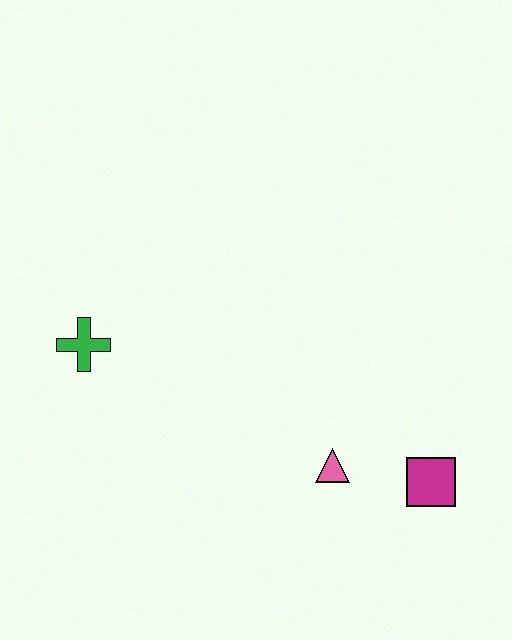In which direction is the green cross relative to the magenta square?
The green cross is to the left of the magenta square.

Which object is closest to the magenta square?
The pink triangle is closest to the magenta square.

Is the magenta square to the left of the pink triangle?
No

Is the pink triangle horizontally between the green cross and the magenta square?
Yes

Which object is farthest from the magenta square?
The green cross is farthest from the magenta square.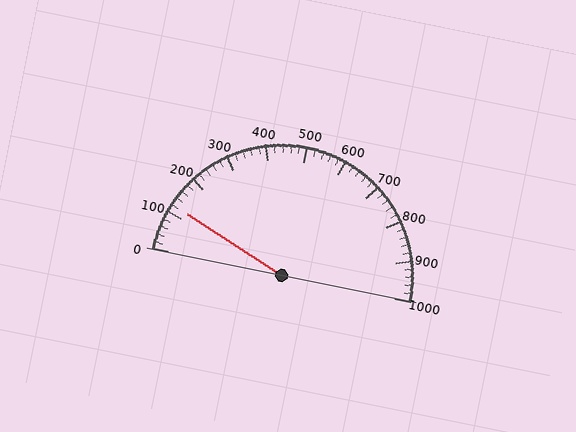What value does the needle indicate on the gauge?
The needle indicates approximately 120.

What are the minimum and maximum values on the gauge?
The gauge ranges from 0 to 1000.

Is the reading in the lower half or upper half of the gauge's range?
The reading is in the lower half of the range (0 to 1000).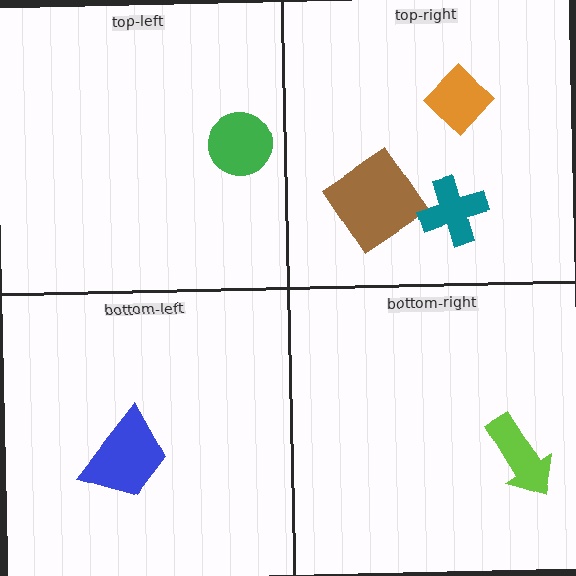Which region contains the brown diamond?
The top-right region.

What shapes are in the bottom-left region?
The blue trapezoid.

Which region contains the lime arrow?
The bottom-right region.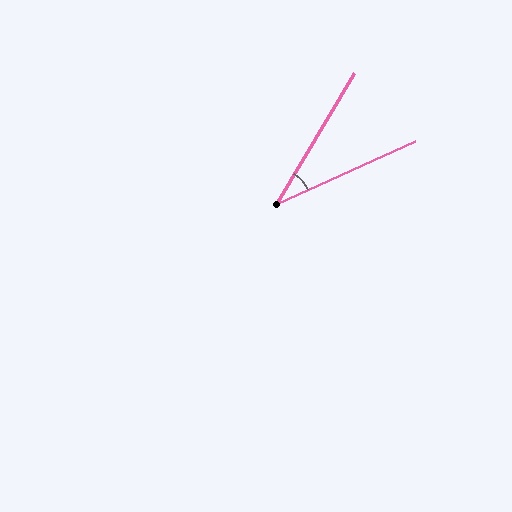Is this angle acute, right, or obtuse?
It is acute.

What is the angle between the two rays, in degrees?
Approximately 35 degrees.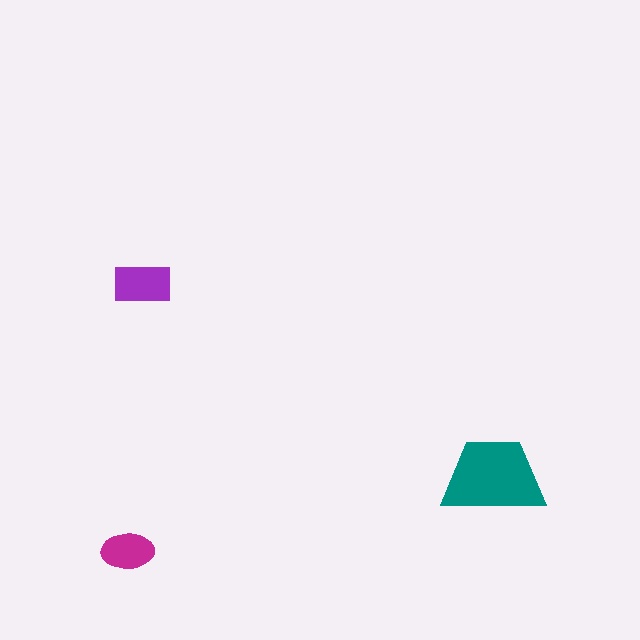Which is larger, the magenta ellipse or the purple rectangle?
The purple rectangle.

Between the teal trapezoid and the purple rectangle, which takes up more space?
The teal trapezoid.